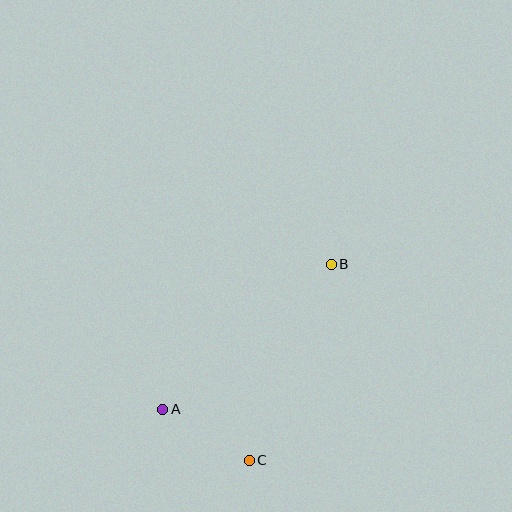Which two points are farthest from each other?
Points A and B are farthest from each other.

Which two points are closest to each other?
Points A and C are closest to each other.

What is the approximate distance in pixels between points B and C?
The distance between B and C is approximately 213 pixels.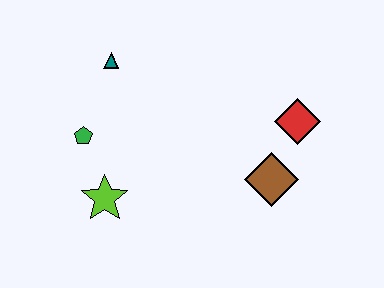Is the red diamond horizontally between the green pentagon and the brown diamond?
No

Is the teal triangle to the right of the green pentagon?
Yes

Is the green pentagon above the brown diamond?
Yes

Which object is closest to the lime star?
The green pentagon is closest to the lime star.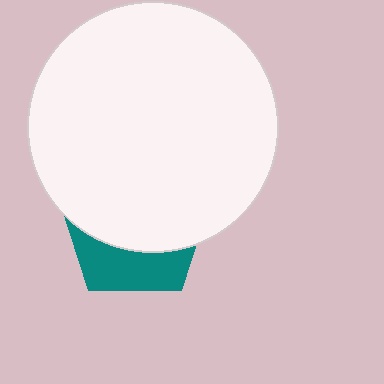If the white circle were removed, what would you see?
You would see the complete teal pentagon.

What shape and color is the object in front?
The object in front is a white circle.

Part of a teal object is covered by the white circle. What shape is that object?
It is a pentagon.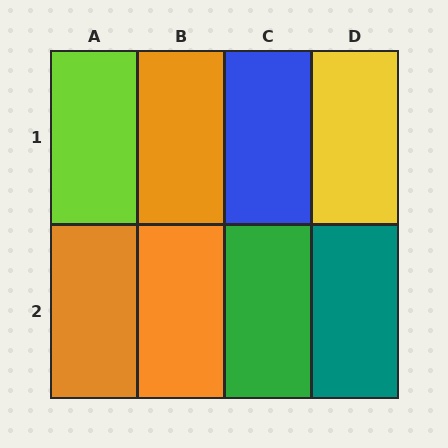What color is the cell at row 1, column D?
Yellow.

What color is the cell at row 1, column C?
Blue.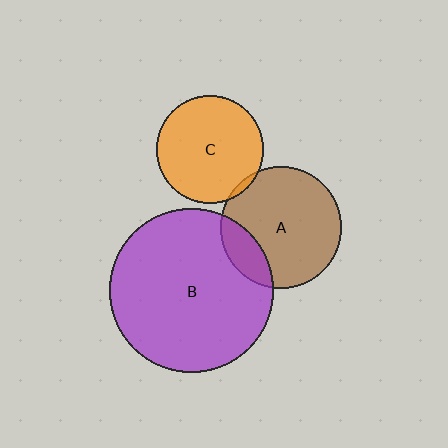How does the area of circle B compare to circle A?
Approximately 1.8 times.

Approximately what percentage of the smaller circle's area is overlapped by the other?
Approximately 20%.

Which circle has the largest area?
Circle B (purple).